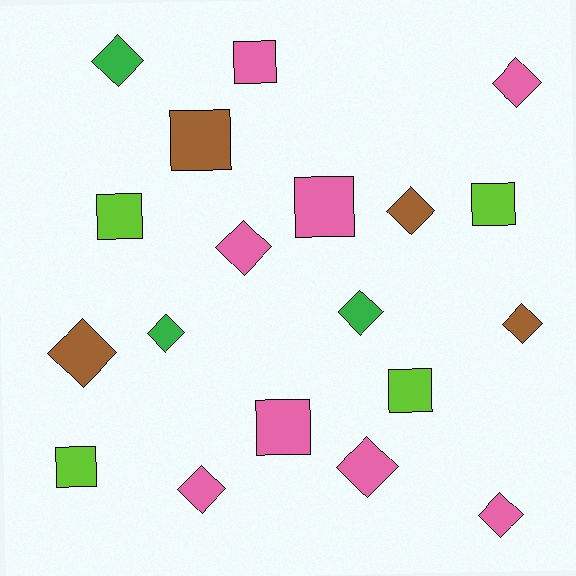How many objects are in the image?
There are 19 objects.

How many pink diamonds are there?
There are 5 pink diamonds.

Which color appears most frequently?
Pink, with 8 objects.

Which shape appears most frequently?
Diamond, with 11 objects.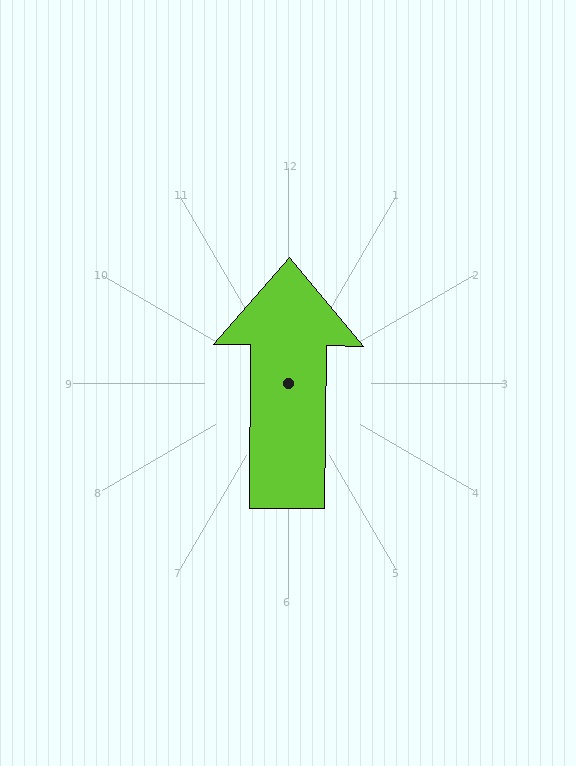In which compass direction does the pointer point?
North.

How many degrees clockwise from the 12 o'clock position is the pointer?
Approximately 1 degrees.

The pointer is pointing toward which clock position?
Roughly 12 o'clock.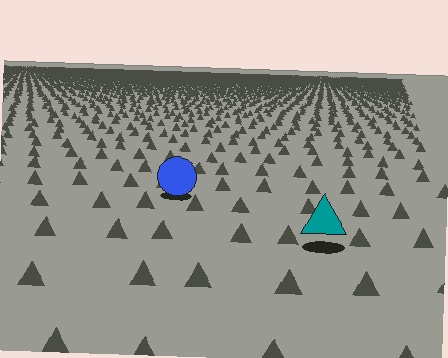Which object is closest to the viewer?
The teal triangle is closest. The texture marks near it are larger and more spread out.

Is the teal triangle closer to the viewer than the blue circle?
Yes. The teal triangle is closer — you can tell from the texture gradient: the ground texture is coarser near it.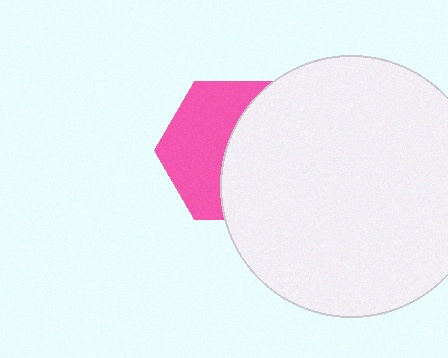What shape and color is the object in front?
The object in front is a white circle.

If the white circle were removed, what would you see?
You would see the complete pink hexagon.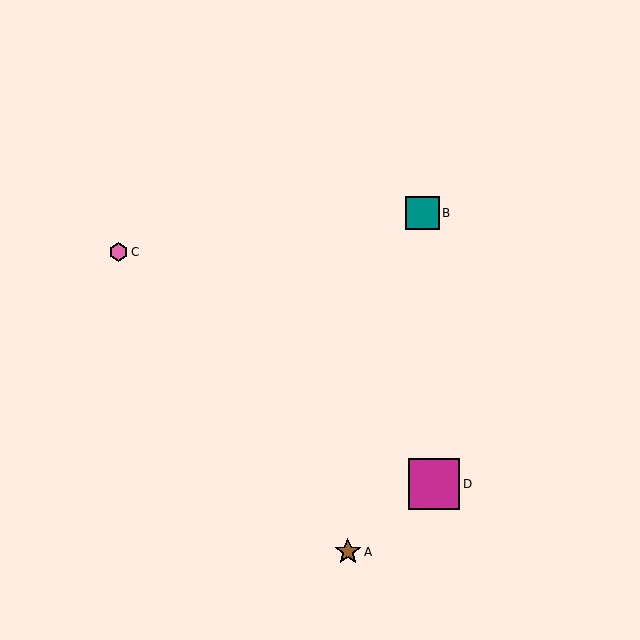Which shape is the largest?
The magenta square (labeled D) is the largest.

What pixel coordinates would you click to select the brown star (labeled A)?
Click at (348, 552) to select the brown star A.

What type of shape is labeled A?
Shape A is a brown star.